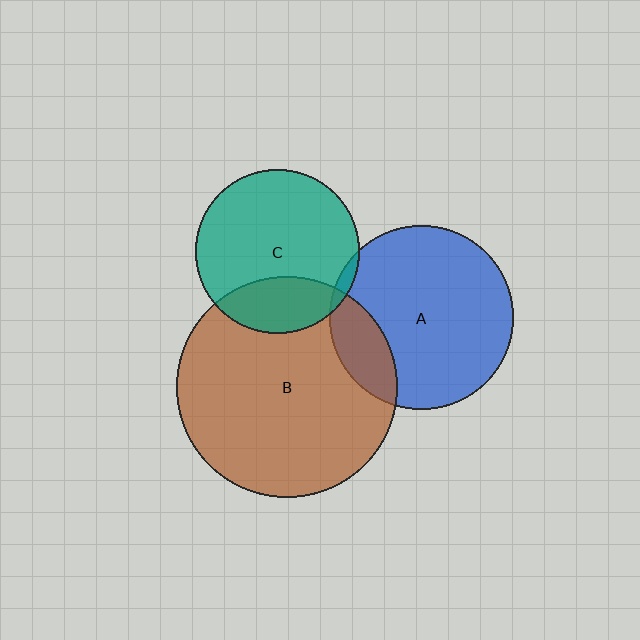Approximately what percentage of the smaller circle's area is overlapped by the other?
Approximately 20%.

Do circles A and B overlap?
Yes.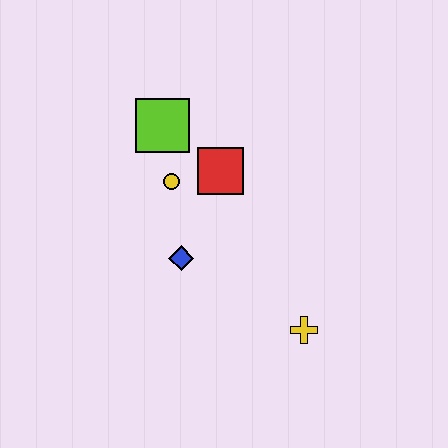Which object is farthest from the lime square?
The yellow cross is farthest from the lime square.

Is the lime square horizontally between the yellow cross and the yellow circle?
No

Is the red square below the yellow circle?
No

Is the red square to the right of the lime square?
Yes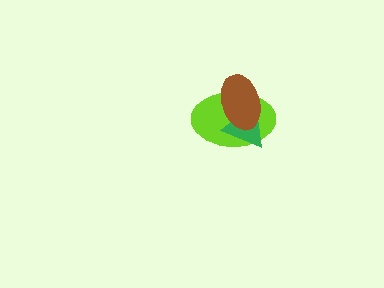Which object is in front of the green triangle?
The brown ellipse is in front of the green triangle.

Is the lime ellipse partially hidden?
Yes, it is partially covered by another shape.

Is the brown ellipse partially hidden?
No, no other shape covers it.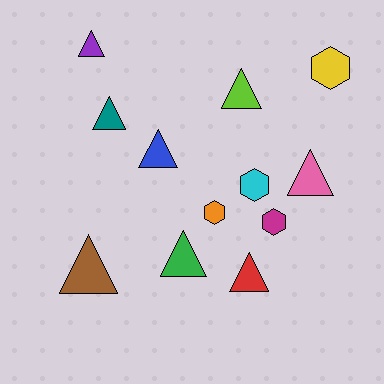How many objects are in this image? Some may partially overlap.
There are 12 objects.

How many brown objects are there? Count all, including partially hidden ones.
There is 1 brown object.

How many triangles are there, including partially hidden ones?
There are 8 triangles.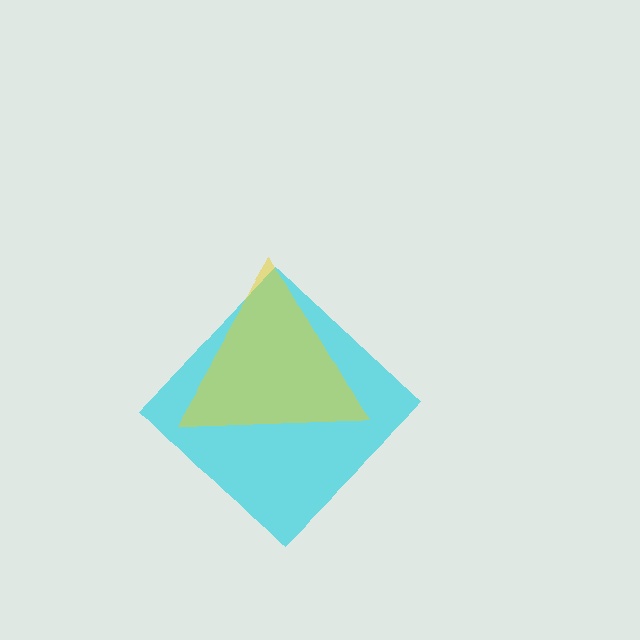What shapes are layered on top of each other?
The layered shapes are: a cyan diamond, a yellow triangle.